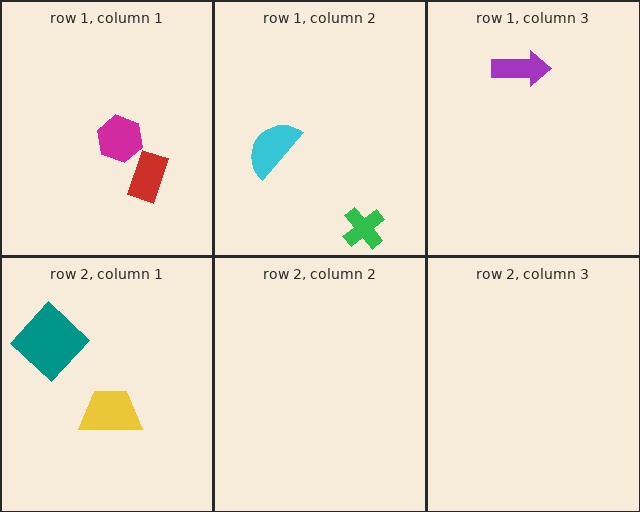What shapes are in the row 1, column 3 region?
The purple arrow.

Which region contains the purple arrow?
The row 1, column 3 region.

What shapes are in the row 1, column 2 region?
The cyan semicircle, the green cross.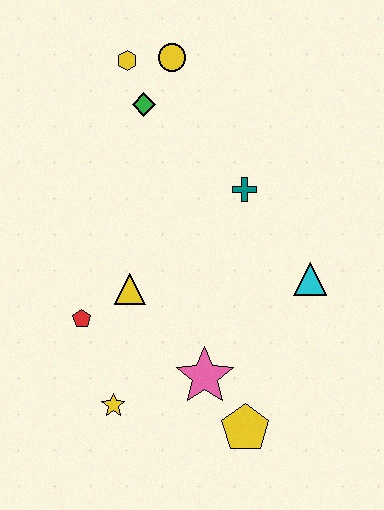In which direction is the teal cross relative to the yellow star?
The teal cross is above the yellow star.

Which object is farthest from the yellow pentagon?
The yellow hexagon is farthest from the yellow pentagon.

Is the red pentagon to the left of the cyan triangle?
Yes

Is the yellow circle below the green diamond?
No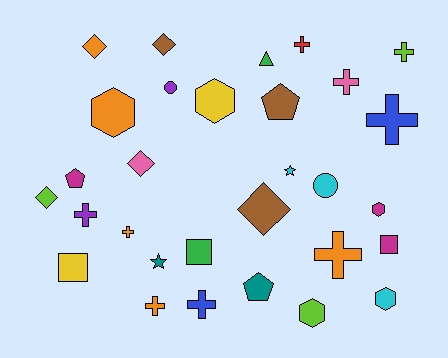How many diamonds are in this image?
There are 5 diamonds.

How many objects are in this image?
There are 30 objects.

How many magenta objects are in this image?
There are 3 magenta objects.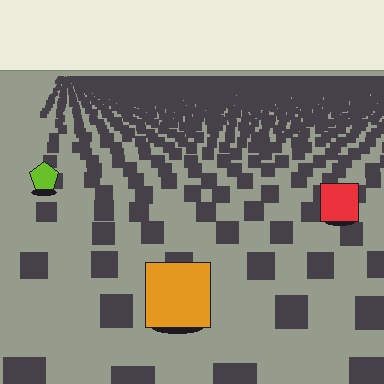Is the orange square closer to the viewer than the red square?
Yes. The orange square is closer — you can tell from the texture gradient: the ground texture is coarser near it.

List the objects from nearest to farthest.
From nearest to farthest: the orange square, the red square, the lime pentagon.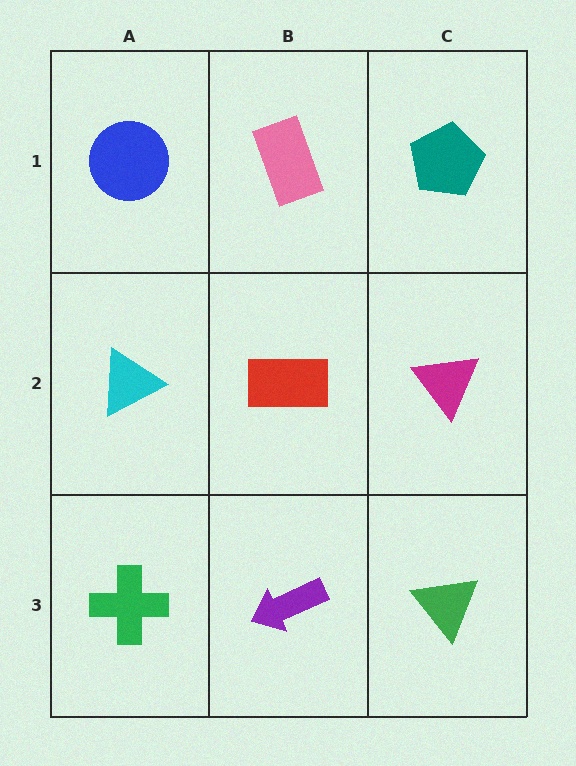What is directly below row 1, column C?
A magenta triangle.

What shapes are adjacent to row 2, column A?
A blue circle (row 1, column A), a green cross (row 3, column A), a red rectangle (row 2, column B).